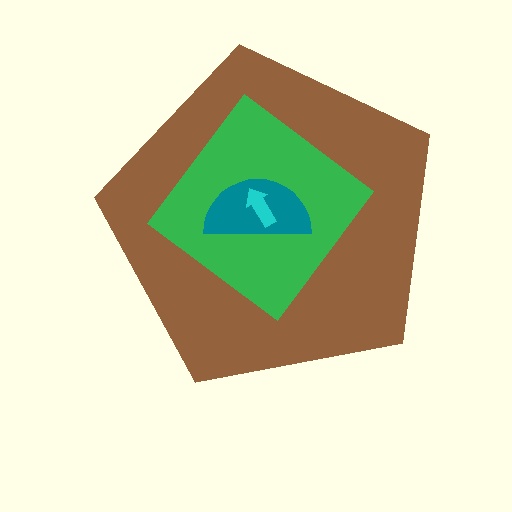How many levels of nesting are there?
4.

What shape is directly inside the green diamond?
The teal semicircle.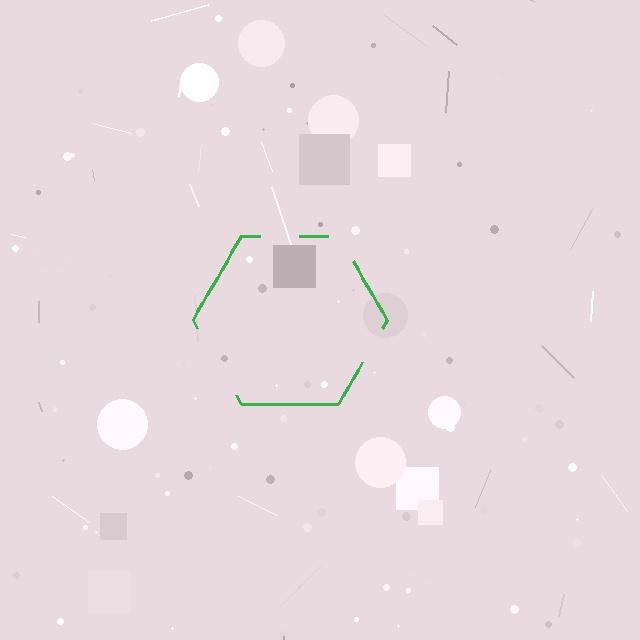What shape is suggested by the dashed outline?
The dashed outline suggests a hexagon.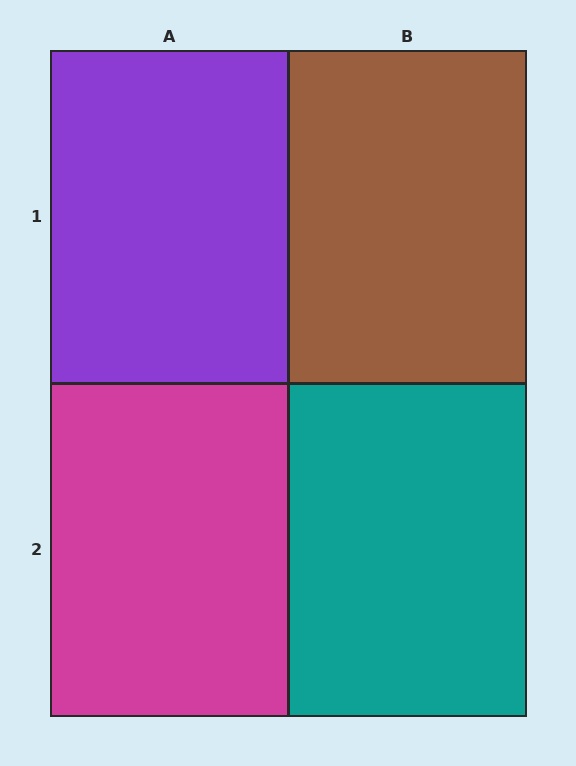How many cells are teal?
1 cell is teal.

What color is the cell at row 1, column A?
Purple.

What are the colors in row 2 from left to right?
Magenta, teal.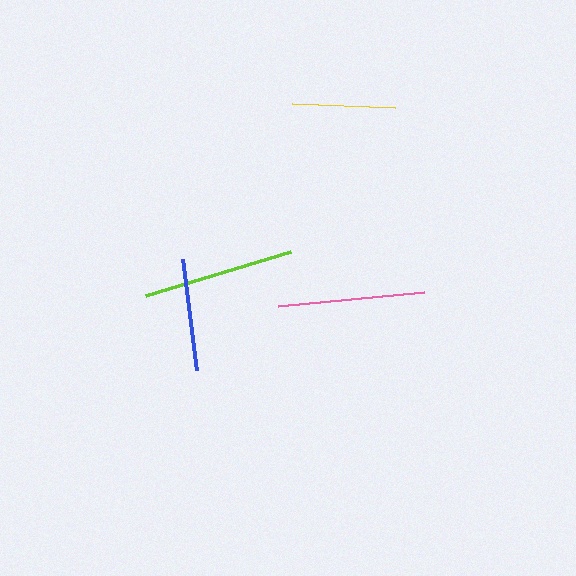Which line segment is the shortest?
The yellow line is the shortest at approximately 104 pixels.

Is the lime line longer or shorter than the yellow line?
The lime line is longer than the yellow line.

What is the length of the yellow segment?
The yellow segment is approximately 104 pixels long.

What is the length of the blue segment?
The blue segment is approximately 112 pixels long.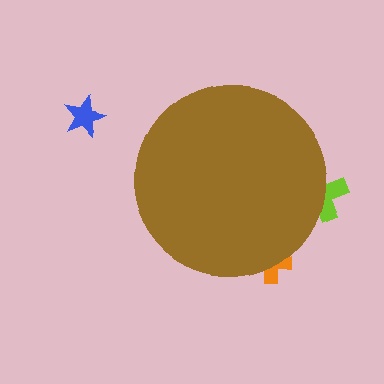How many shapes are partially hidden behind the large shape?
2 shapes are partially hidden.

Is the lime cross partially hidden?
Yes, the lime cross is partially hidden behind the brown circle.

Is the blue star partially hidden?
No, the blue star is fully visible.